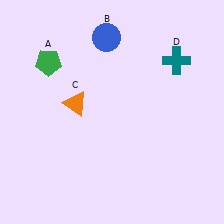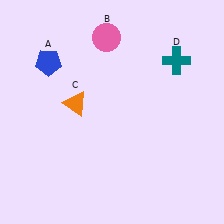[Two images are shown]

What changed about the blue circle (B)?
In Image 1, B is blue. In Image 2, it changed to pink.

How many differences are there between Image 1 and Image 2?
There are 2 differences between the two images.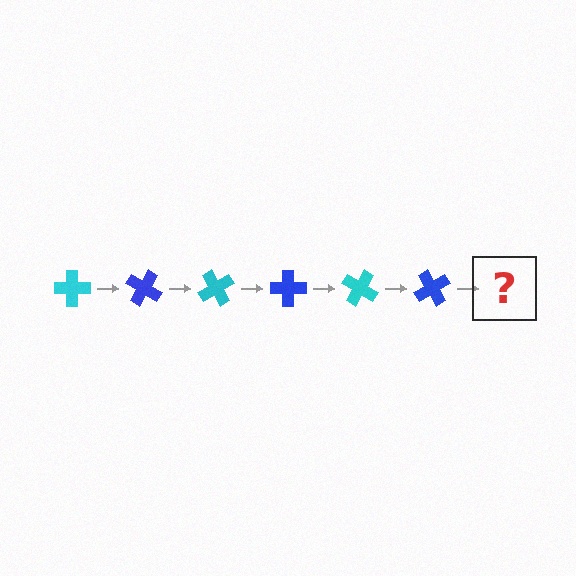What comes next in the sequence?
The next element should be a cyan cross, rotated 180 degrees from the start.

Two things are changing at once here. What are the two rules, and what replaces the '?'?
The two rules are that it rotates 30 degrees each step and the color cycles through cyan and blue. The '?' should be a cyan cross, rotated 180 degrees from the start.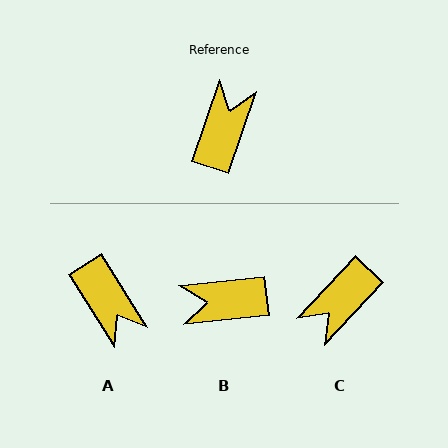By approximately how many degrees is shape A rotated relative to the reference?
Approximately 130 degrees clockwise.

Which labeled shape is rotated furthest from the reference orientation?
C, about 155 degrees away.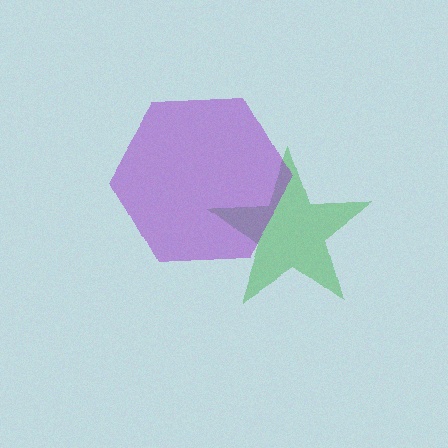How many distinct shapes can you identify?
There are 2 distinct shapes: a green star, a purple hexagon.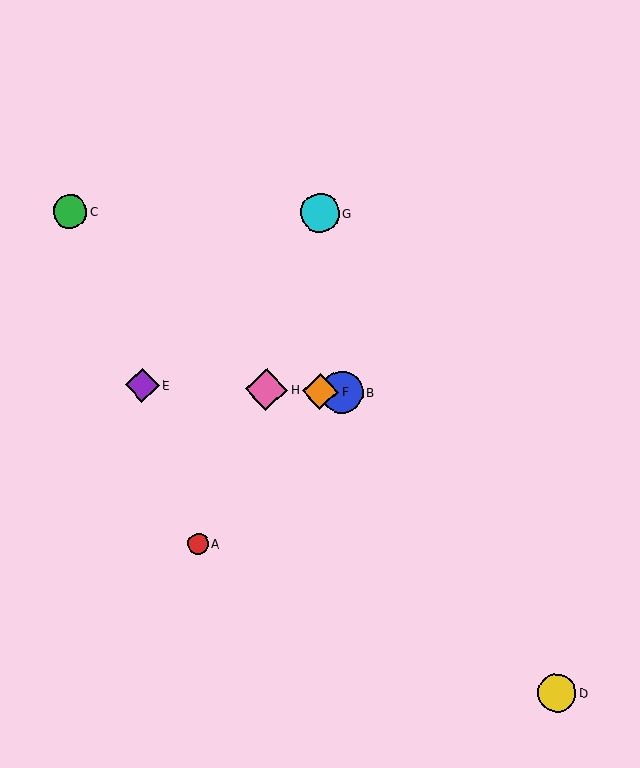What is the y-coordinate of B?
Object B is at y≈392.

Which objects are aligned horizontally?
Objects B, E, F, H are aligned horizontally.